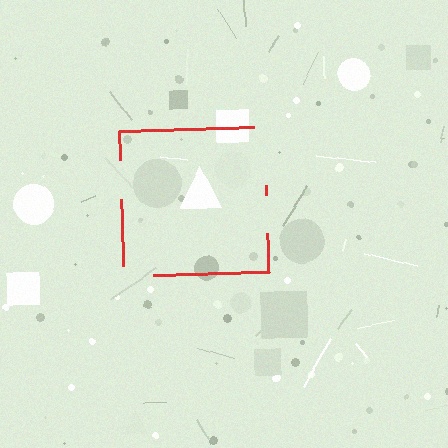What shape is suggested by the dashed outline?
The dashed outline suggests a square.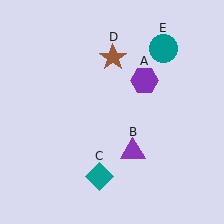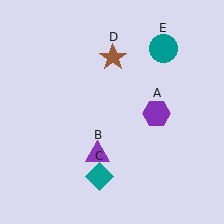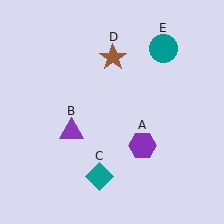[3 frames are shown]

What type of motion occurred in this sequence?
The purple hexagon (object A), purple triangle (object B) rotated clockwise around the center of the scene.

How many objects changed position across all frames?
2 objects changed position: purple hexagon (object A), purple triangle (object B).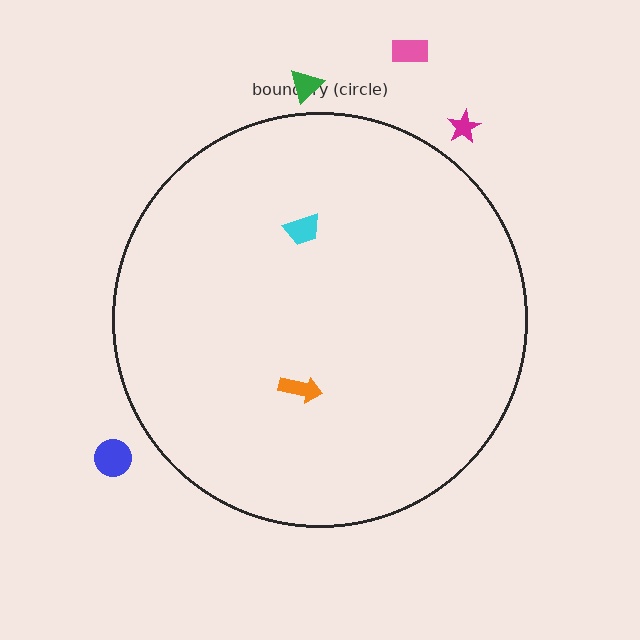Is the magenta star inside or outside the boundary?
Outside.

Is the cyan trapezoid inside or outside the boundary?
Inside.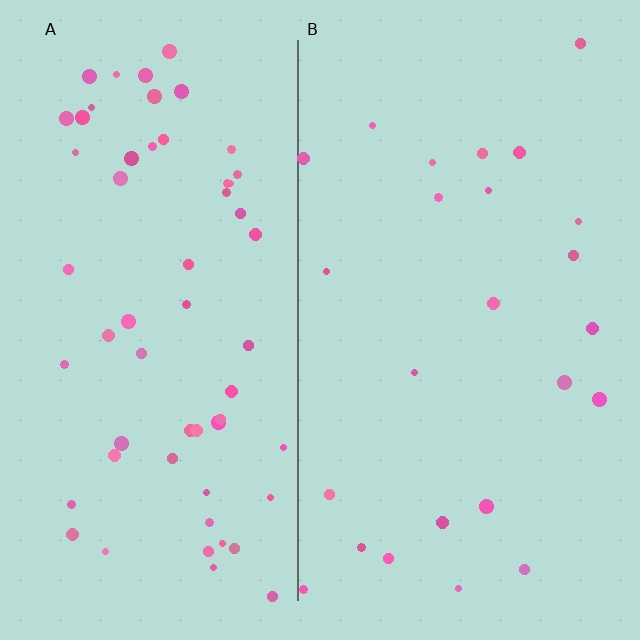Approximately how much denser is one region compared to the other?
Approximately 2.5× — region A over region B.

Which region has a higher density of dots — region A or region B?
A (the left).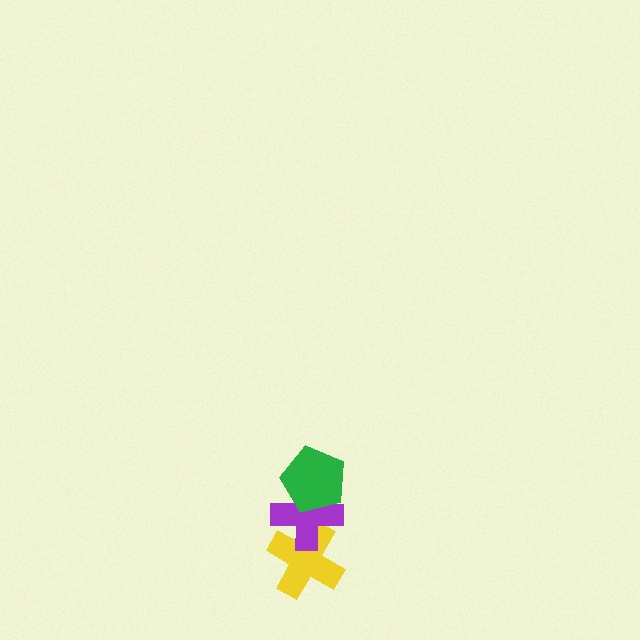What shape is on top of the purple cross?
The green pentagon is on top of the purple cross.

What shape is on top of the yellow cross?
The purple cross is on top of the yellow cross.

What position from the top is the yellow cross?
The yellow cross is 3rd from the top.